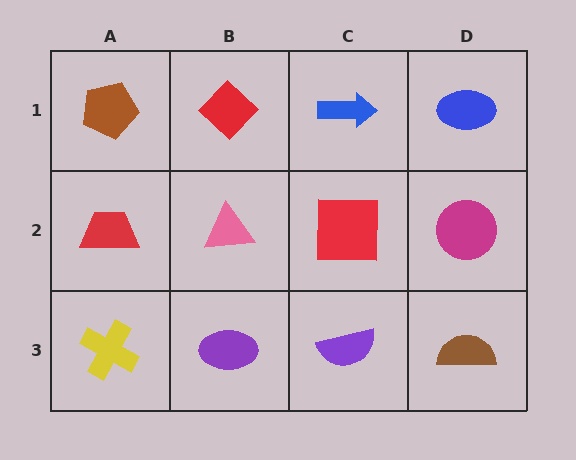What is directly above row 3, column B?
A pink triangle.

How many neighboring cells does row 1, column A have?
2.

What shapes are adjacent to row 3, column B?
A pink triangle (row 2, column B), a yellow cross (row 3, column A), a purple semicircle (row 3, column C).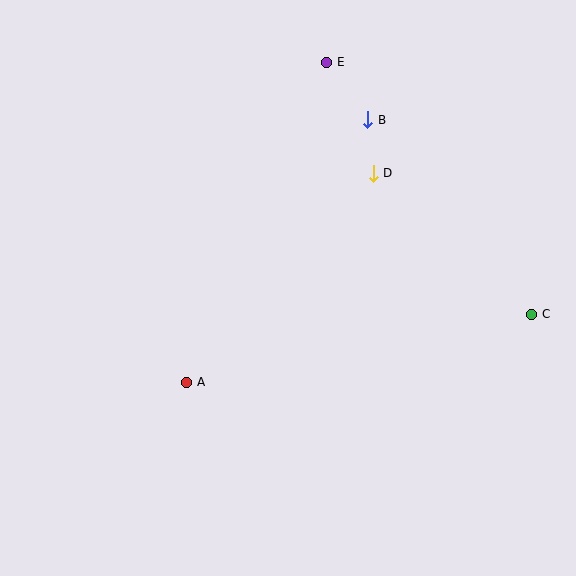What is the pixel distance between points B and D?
The distance between B and D is 54 pixels.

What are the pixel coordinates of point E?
Point E is at (327, 62).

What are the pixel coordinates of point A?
Point A is at (187, 382).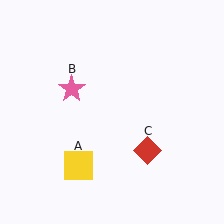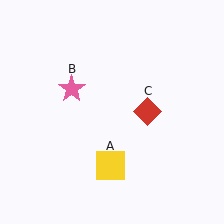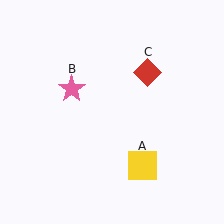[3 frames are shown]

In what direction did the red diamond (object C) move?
The red diamond (object C) moved up.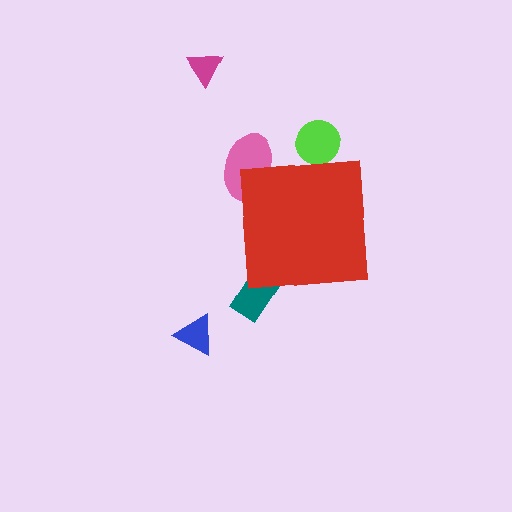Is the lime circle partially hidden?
Yes, the lime circle is partially hidden behind the red square.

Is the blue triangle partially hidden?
No, the blue triangle is fully visible.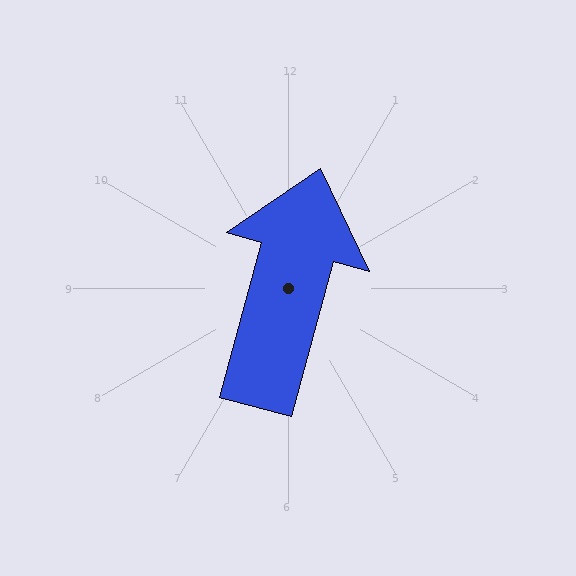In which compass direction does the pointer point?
North.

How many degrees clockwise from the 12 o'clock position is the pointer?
Approximately 15 degrees.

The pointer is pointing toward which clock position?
Roughly 1 o'clock.